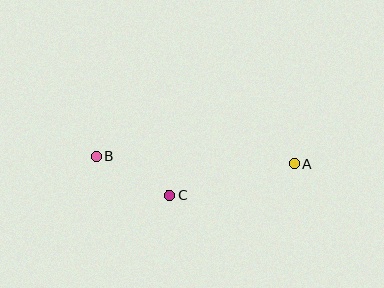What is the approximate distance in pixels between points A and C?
The distance between A and C is approximately 129 pixels.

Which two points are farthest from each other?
Points A and B are farthest from each other.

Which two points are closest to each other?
Points B and C are closest to each other.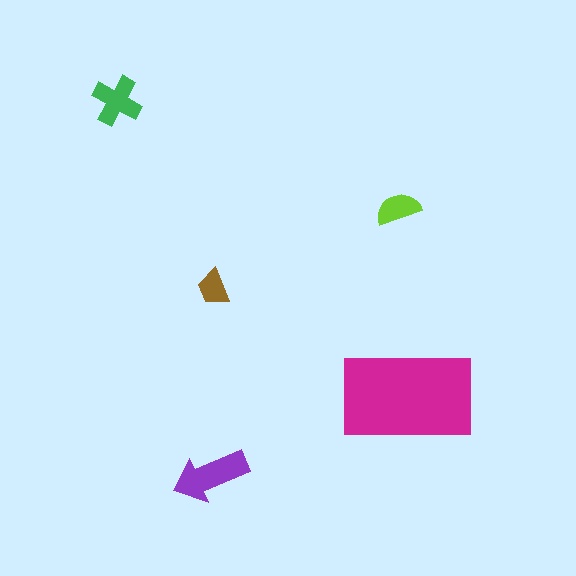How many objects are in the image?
There are 5 objects in the image.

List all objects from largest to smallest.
The magenta rectangle, the purple arrow, the green cross, the lime semicircle, the brown trapezoid.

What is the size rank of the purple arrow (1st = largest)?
2nd.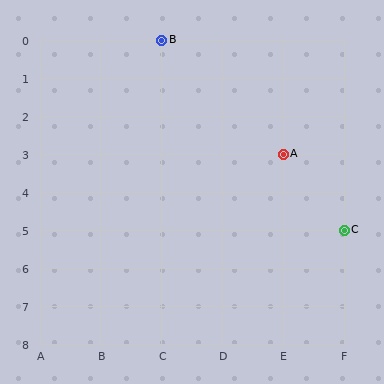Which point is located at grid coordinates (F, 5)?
Point C is at (F, 5).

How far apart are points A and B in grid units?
Points A and B are 2 columns and 3 rows apart (about 3.6 grid units diagonally).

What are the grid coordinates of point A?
Point A is at grid coordinates (E, 3).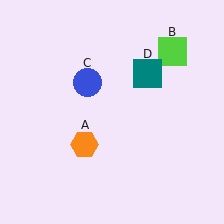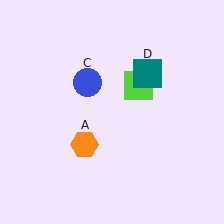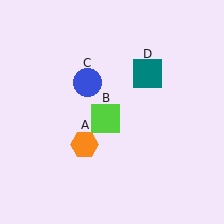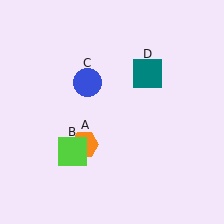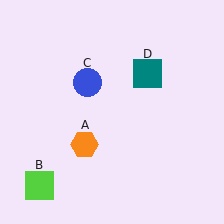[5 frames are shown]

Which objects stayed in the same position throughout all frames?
Orange hexagon (object A) and blue circle (object C) and teal square (object D) remained stationary.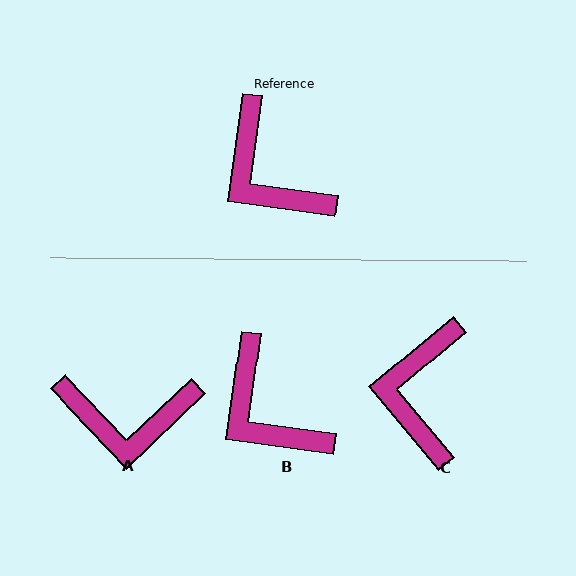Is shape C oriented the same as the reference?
No, it is off by about 42 degrees.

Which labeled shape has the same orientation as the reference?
B.